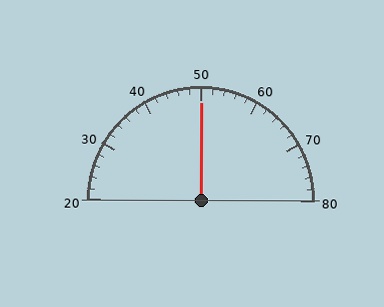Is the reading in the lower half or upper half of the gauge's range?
The reading is in the upper half of the range (20 to 80).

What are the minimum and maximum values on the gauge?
The gauge ranges from 20 to 80.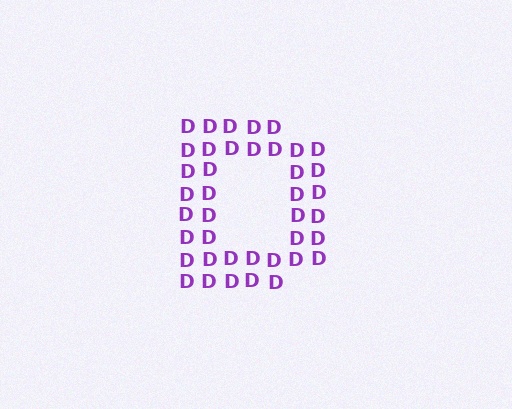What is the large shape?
The large shape is the letter D.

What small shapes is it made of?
It is made of small letter D's.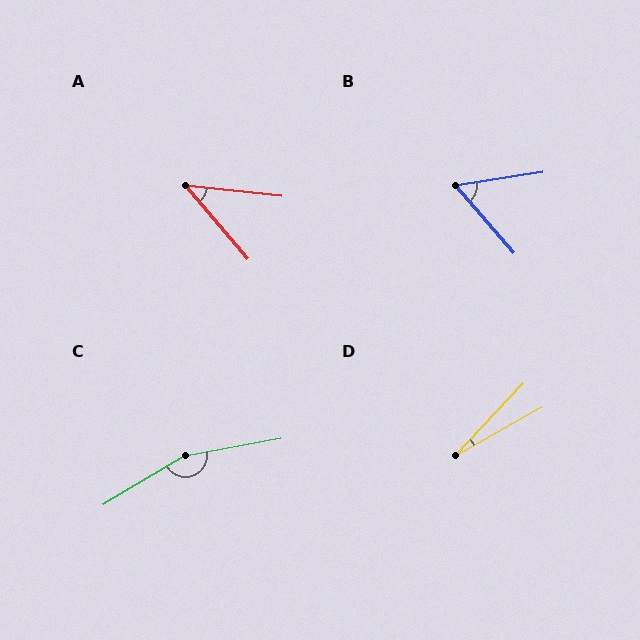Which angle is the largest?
C, at approximately 159 degrees.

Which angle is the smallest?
D, at approximately 18 degrees.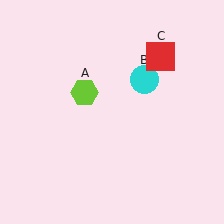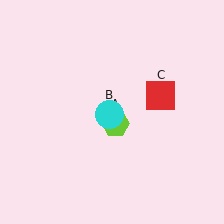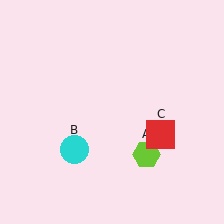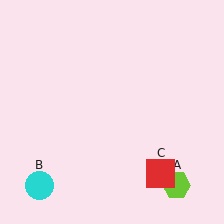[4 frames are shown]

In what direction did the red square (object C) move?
The red square (object C) moved down.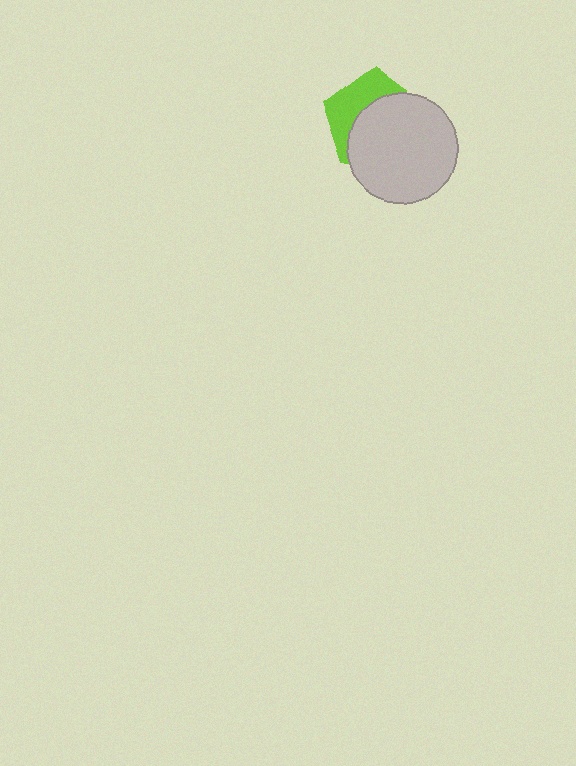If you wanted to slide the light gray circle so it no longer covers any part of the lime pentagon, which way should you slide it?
Slide it toward the lower-right — that is the most direct way to separate the two shapes.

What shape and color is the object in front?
The object in front is a light gray circle.